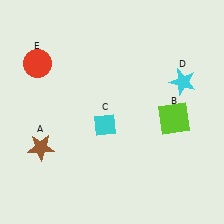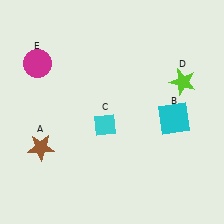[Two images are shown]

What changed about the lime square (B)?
In Image 1, B is lime. In Image 2, it changed to cyan.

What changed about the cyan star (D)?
In Image 1, D is cyan. In Image 2, it changed to lime.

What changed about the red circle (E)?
In Image 1, E is red. In Image 2, it changed to magenta.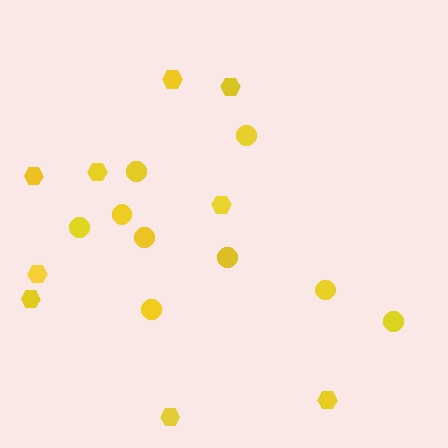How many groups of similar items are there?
There are 2 groups: one group of hexagons (9) and one group of circles (9).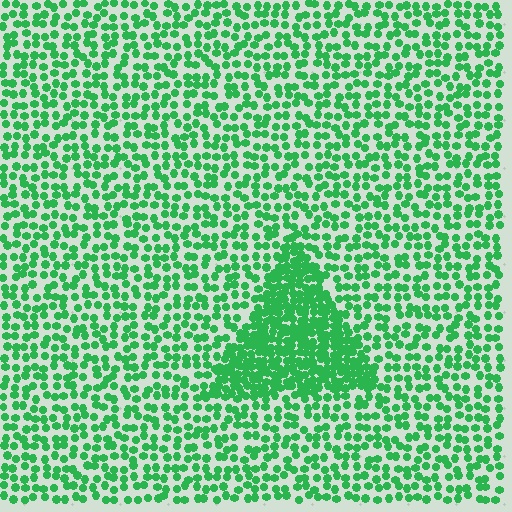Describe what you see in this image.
The image contains small green elements arranged at two different densities. A triangle-shaped region is visible where the elements are more densely packed than the surrounding area.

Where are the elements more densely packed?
The elements are more densely packed inside the triangle boundary.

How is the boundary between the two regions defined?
The boundary is defined by a change in element density (approximately 2.2x ratio). All elements are the same color, size, and shape.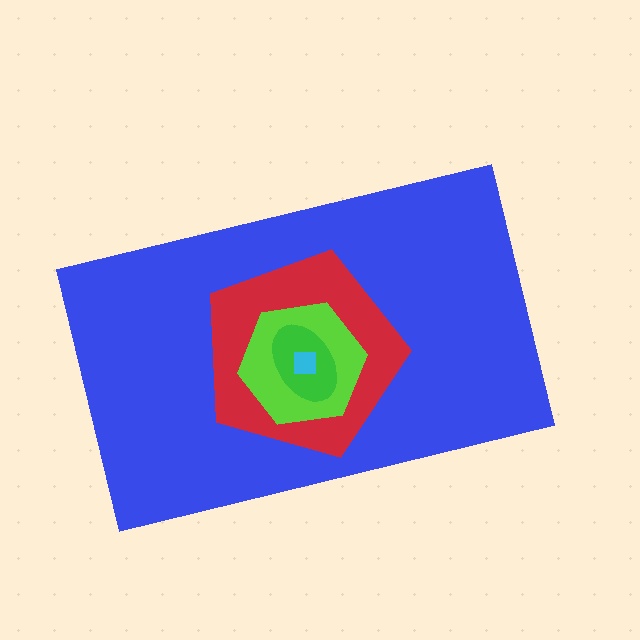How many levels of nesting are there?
5.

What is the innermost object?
The cyan square.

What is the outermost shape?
The blue rectangle.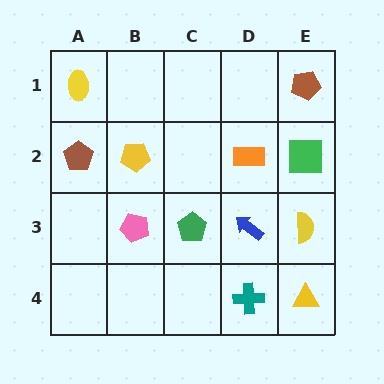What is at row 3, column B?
A pink pentagon.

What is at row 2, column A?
A brown pentagon.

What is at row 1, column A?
A yellow ellipse.